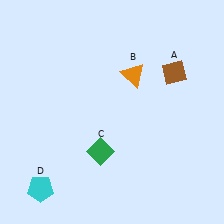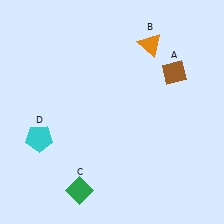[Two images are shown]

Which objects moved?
The objects that moved are: the orange triangle (B), the green diamond (C), the cyan pentagon (D).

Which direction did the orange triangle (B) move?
The orange triangle (B) moved up.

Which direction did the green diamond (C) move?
The green diamond (C) moved down.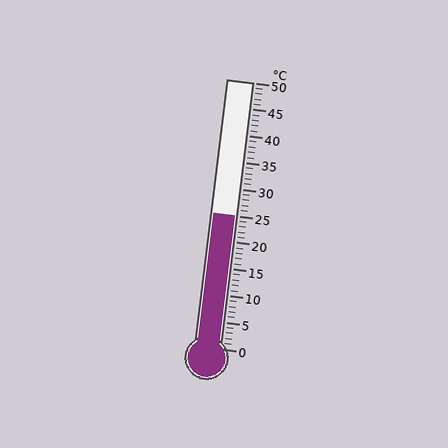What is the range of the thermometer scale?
The thermometer scale ranges from 0°C to 50°C.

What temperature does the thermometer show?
The thermometer shows approximately 25°C.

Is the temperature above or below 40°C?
The temperature is below 40°C.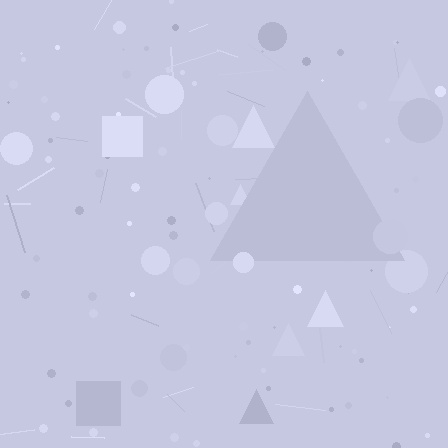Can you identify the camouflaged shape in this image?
The camouflaged shape is a triangle.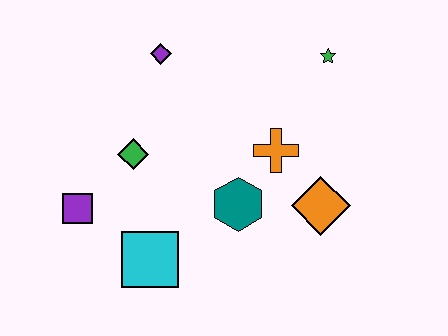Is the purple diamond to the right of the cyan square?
Yes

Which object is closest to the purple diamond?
The green diamond is closest to the purple diamond.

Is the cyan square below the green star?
Yes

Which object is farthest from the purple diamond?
The orange diamond is farthest from the purple diamond.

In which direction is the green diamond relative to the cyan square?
The green diamond is above the cyan square.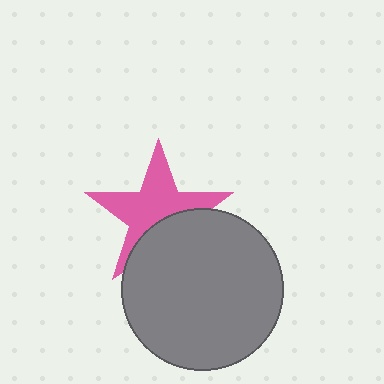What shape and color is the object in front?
The object in front is a gray circle.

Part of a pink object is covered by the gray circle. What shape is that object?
It is a star.